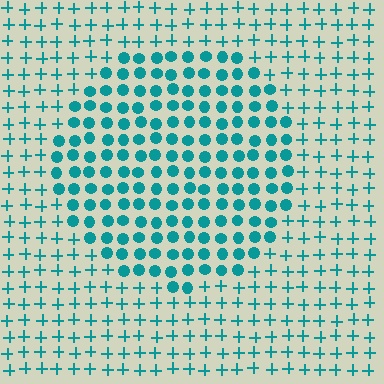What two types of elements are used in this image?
The image uses circles inside the circle region and plus signs outside it.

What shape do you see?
I see a circle.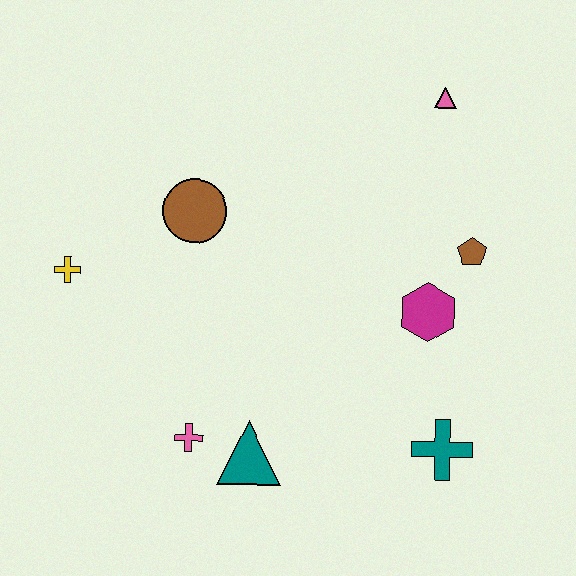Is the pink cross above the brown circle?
No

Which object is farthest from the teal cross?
The yellow cross is farthest from the teal cross.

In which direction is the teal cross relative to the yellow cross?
The teal cross is to the right of the yellow cross.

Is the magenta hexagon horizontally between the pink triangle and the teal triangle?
Yes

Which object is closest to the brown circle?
The yellow cross is closest to the brown circle.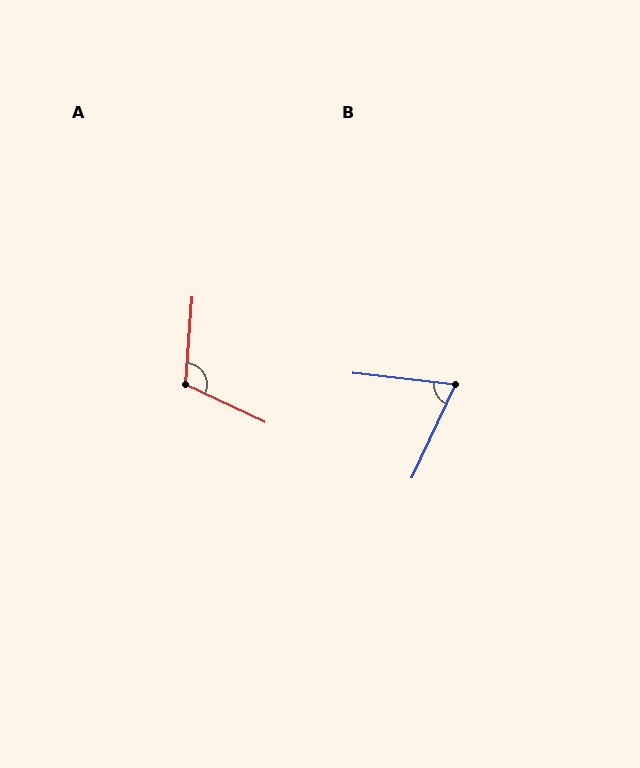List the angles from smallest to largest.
B (71°), A (112°).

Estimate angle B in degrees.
Approximately 71 degrees.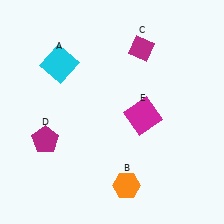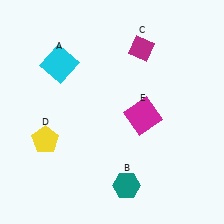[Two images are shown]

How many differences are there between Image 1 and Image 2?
There are 2 differences between the two images.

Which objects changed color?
B changed from orange to teal. D changed from magenta to yellow.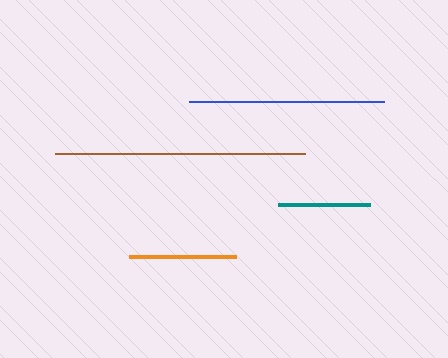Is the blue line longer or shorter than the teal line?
The blue line is longer than the teal line.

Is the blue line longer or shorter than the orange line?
The blue line is longer than the orange line.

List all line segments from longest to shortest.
From longest to shortest: brown, blue, orange, teal.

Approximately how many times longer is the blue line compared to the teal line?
The blue line is approximately 2.1 times the length of the teal line.